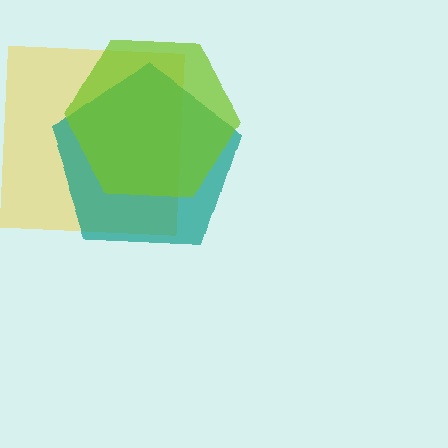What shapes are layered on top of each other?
The layered shapes are: a yellow square, a teal pentagon, a lime hexagon.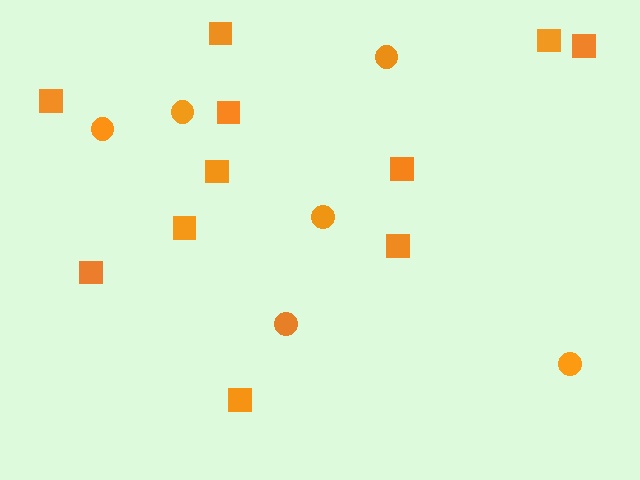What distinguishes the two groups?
There are 2 groups: one group of circles (6) and one group of squares (11).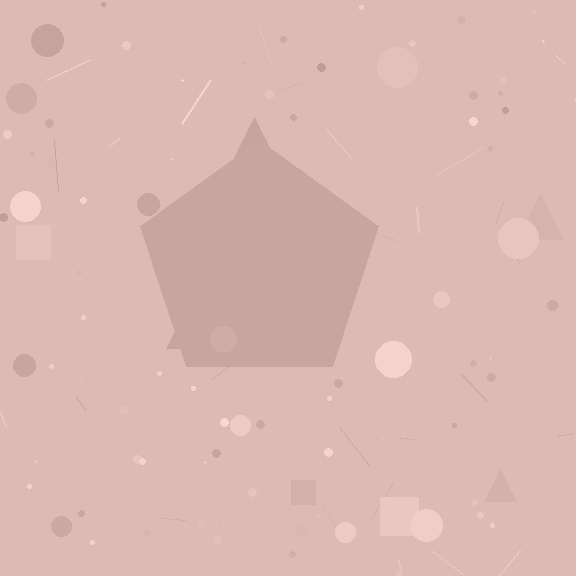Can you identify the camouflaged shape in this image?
The camouflaged shape is a pentagon.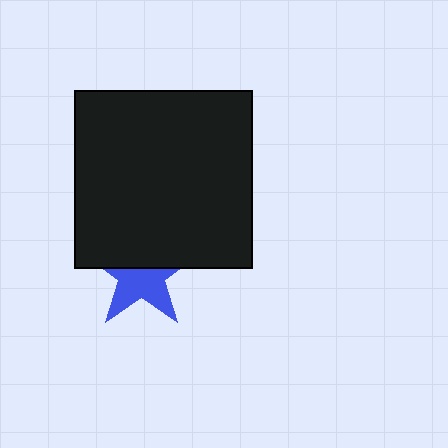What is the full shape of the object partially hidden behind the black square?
The partially hidden object is a blue star.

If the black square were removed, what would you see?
You would see the complete blue star.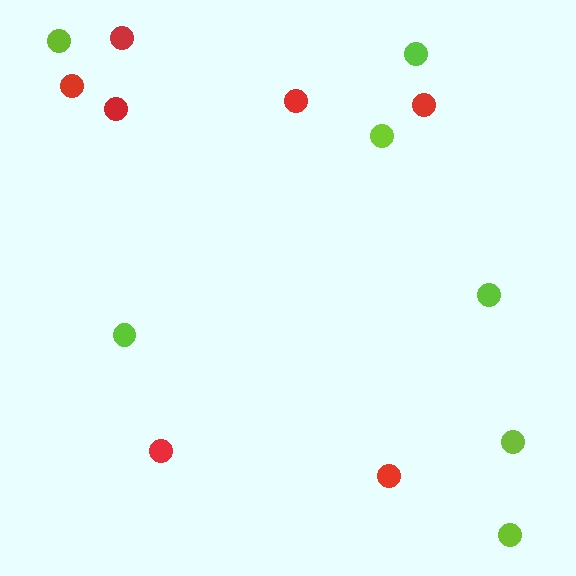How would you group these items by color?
There are 2 groups: one group of red circles (7) and one group of lime circles (7).